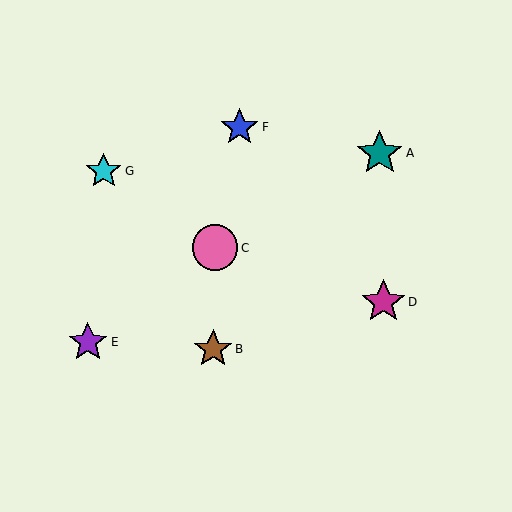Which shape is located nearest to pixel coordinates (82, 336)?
The purple star (labeled E) at (88, 342) is nearest to that location.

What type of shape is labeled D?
Shape D is a magenta star.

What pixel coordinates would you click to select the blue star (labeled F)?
Click at (240, 127) to select the blue star F.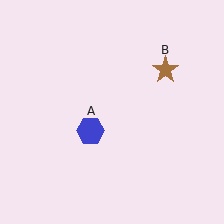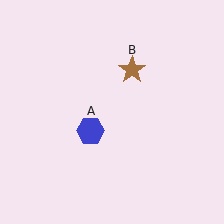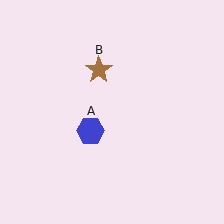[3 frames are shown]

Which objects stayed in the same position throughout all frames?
Blue hexagon (object A) remained stationary.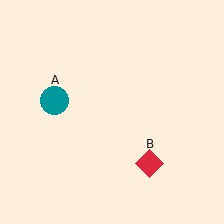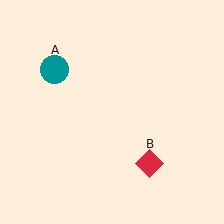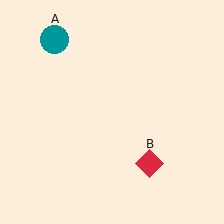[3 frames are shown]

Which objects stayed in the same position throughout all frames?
Red diamond (object B) remained stationary.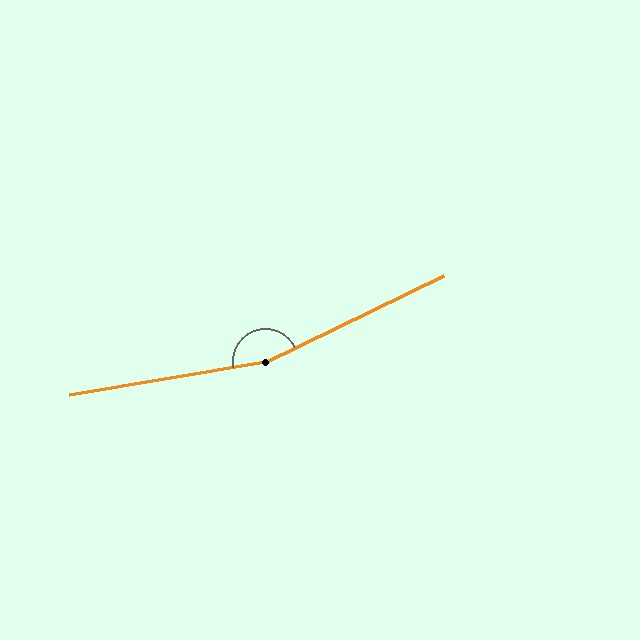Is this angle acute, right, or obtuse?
It is obtuse.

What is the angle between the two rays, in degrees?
Approximately 164 degrees.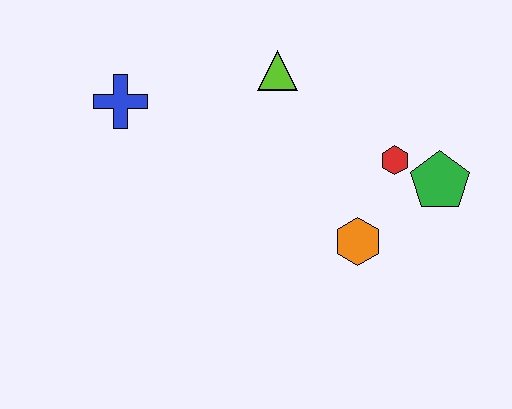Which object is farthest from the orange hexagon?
The blue cross is farthest from the orange hexagon.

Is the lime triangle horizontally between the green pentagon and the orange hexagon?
No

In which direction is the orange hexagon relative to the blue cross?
The orange hexagon is to the right of the blue cross.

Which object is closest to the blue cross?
The lime triangle is closest to the blue cross.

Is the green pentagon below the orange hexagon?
No